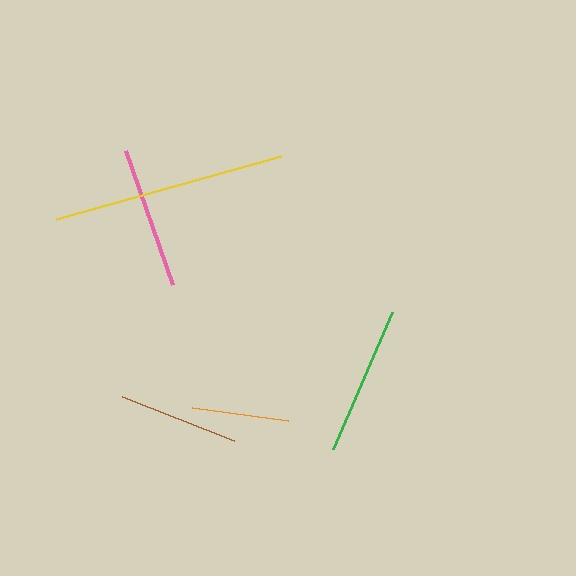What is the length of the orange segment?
The orange segment is approximately 97 pixels long.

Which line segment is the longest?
The yellow line is the longest at approximately 235 pixels.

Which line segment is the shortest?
The orange line is the shortest at approximately 97 pixels.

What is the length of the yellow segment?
The yellow segment is approximately 235 pixels long.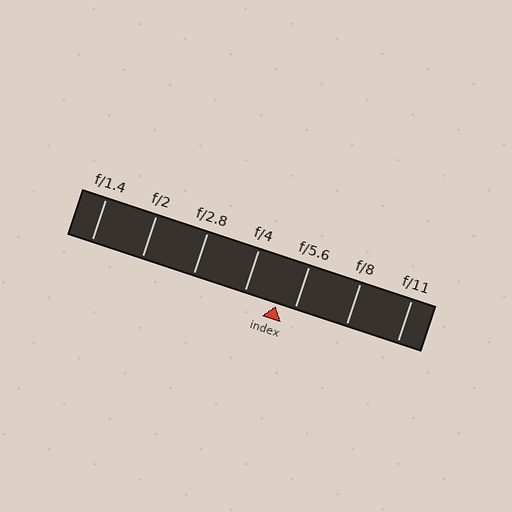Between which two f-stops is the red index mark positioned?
The index mark is between f/4 and f/5.6.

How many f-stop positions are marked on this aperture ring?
There are 7 f-stop positions marked.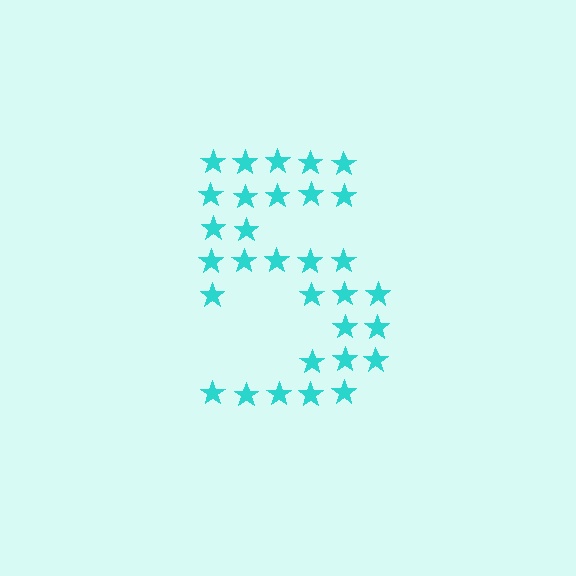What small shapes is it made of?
It is made of small stars.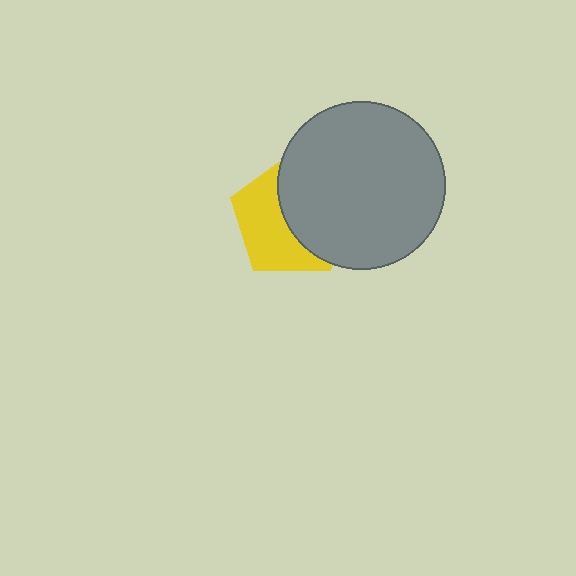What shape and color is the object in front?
The object in front is a gray circle.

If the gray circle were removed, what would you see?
You would see the complete yellow pentagon.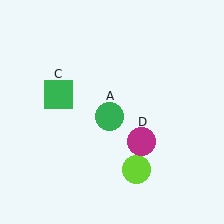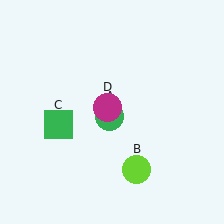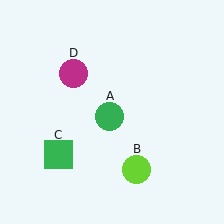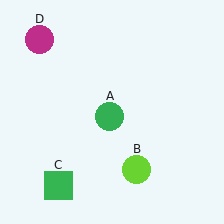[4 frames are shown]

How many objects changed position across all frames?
2 objects changed position: green square (object C), magenta circle (object D).